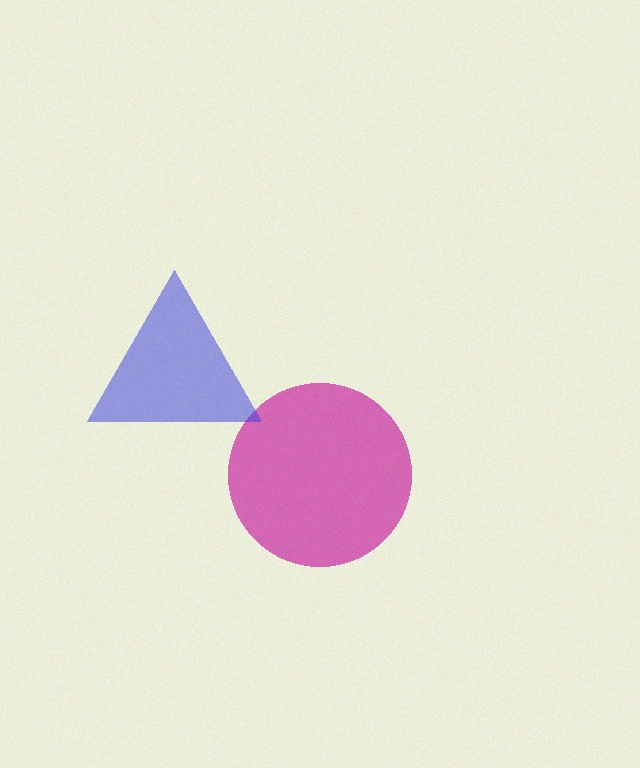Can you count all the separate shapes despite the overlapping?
Yes, there are 2 separate shapes.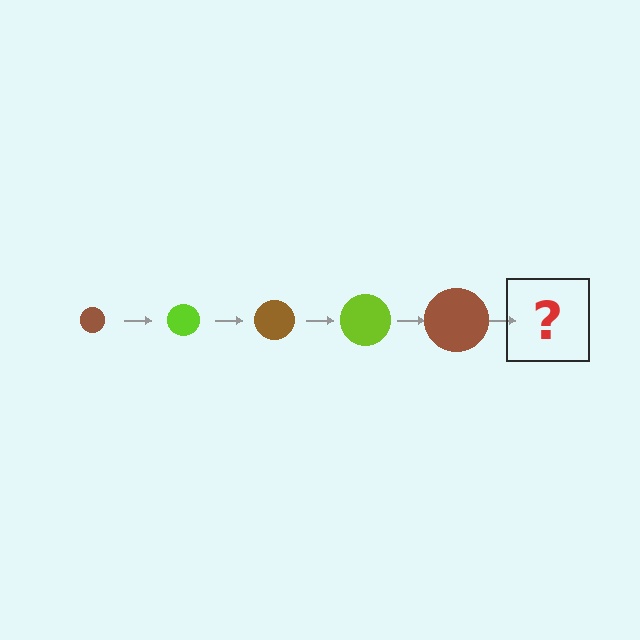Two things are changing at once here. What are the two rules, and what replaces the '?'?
The two rules are that the circle grows larger each step and the color cycles through brown and lime. The '?' should be a lime circle, larger than the previous one.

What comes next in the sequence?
The next element should be a lime circle, larger than the previous one.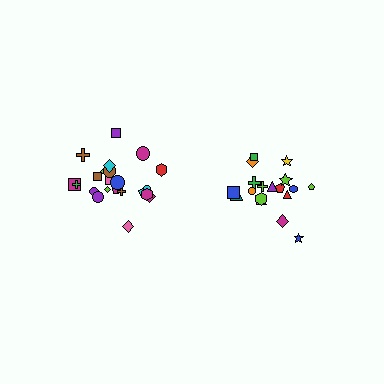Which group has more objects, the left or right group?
The left group.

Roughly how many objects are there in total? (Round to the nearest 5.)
Roughly 40 objects in total.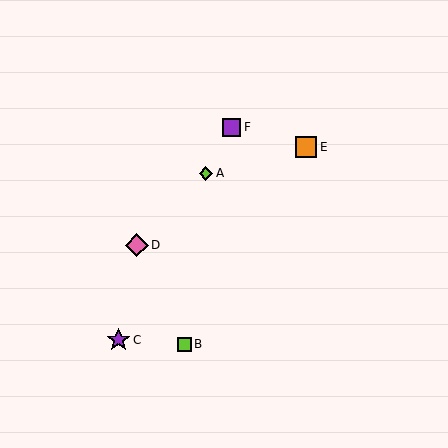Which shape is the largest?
The purple star (labeled C) is the largest.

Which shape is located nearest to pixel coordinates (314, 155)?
The orange square (labeled E) at (306, 147) is nearest to that location.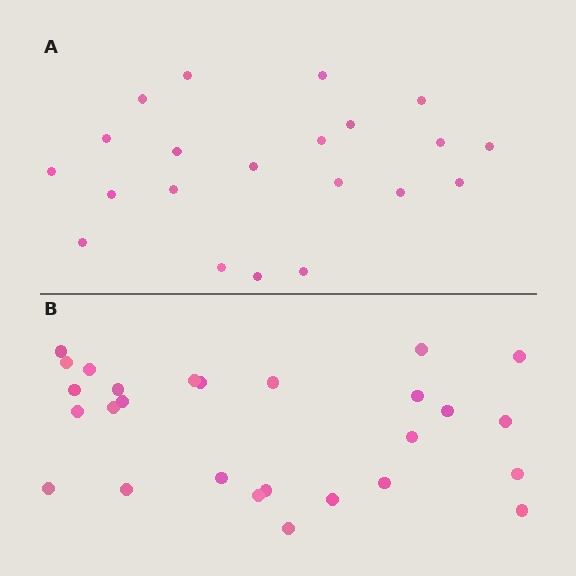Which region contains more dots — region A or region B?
Region B (the bottom region) has more dots.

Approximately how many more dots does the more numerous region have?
Region B has about 6 more dots than region A.